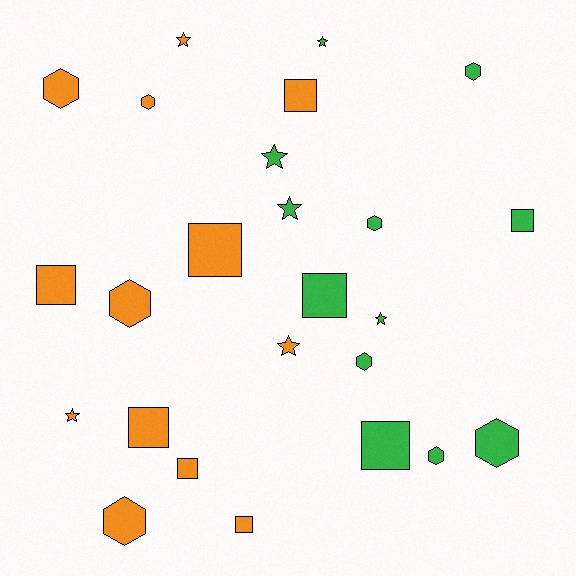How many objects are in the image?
There are 25 objects.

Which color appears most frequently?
Orange, with 13 objects.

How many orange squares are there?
There are 6 orange squares.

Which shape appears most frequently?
Square, with 9 objects.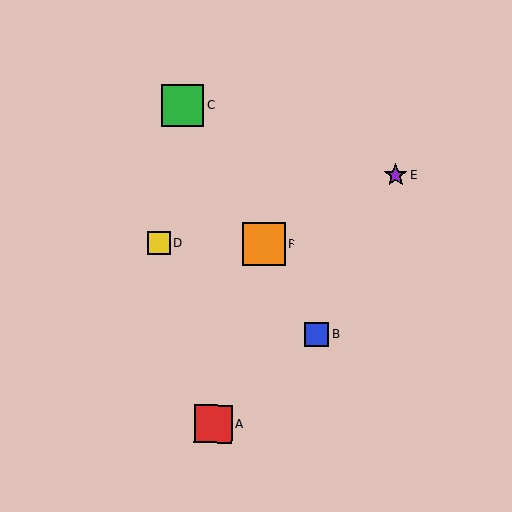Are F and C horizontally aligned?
No, F is at y≈244 and C is at y≈105.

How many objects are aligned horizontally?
2 objects (D, F) are aligned horizontally.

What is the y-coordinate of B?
Object B is at y≈334.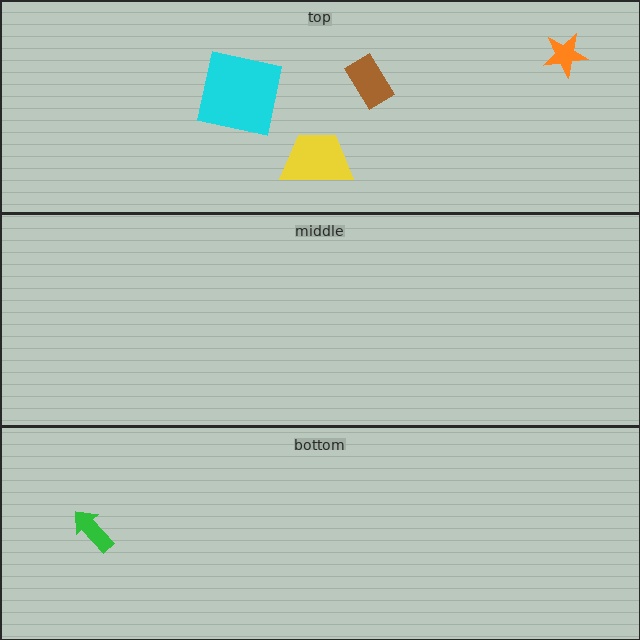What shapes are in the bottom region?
The green arrow.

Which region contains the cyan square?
The top region.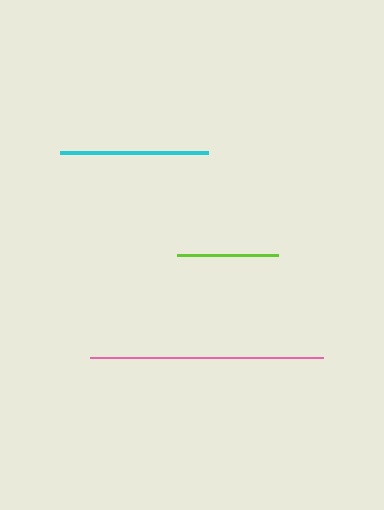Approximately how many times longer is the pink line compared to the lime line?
The pink line is approximately 2.3 times the length of the lime line.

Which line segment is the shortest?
The lime line is the shortest at approximately 101 pixels.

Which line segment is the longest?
The pink line is the longest at approximately 233 pixels.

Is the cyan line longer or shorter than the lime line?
The cyan line is longer than the lime line.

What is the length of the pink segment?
The pink segment is approximately 233 pixels long.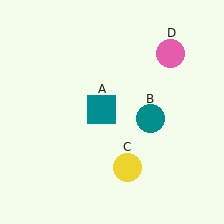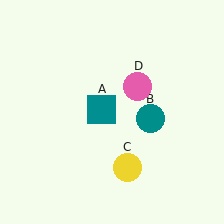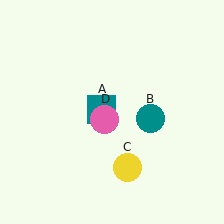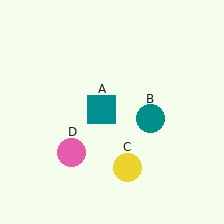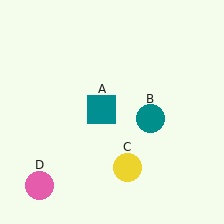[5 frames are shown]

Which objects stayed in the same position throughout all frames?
Teal square (object A) and teal circle (object B) and yellow circle (object C) remained stationary.